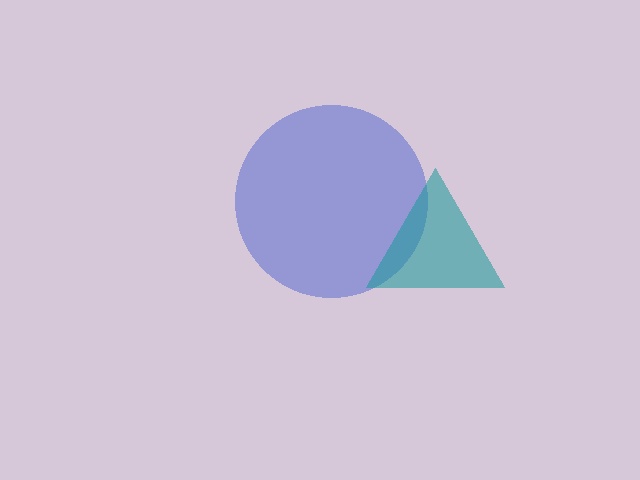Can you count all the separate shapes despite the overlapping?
Yes, there are 2 separate shapes.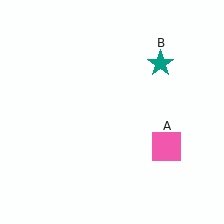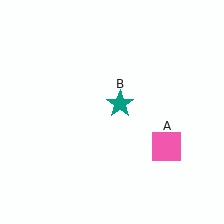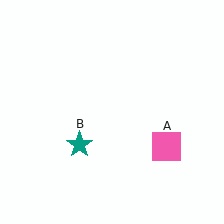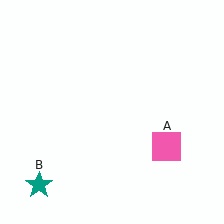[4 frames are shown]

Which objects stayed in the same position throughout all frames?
Pink square (object A) remained stationary.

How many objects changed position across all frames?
1 object changed position: teal star (object B).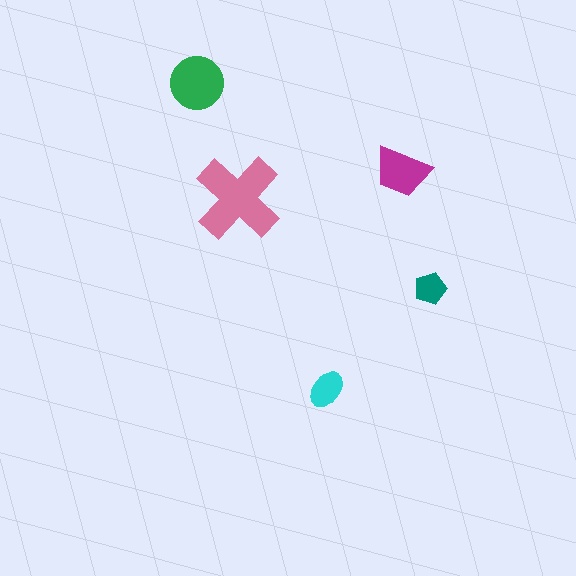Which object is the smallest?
The teal pentagon.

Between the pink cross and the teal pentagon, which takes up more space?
The pink cross.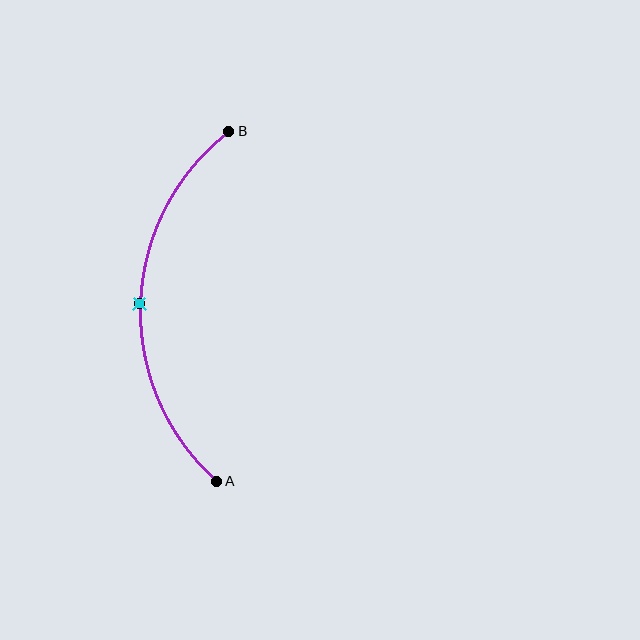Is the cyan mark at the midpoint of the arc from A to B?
Yes. The cyan mark lies on the arc at equal arc-length from both A and B — it is the arc midpoint.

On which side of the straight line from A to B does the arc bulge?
The arc bulges to the left of the straight line connecting A and B.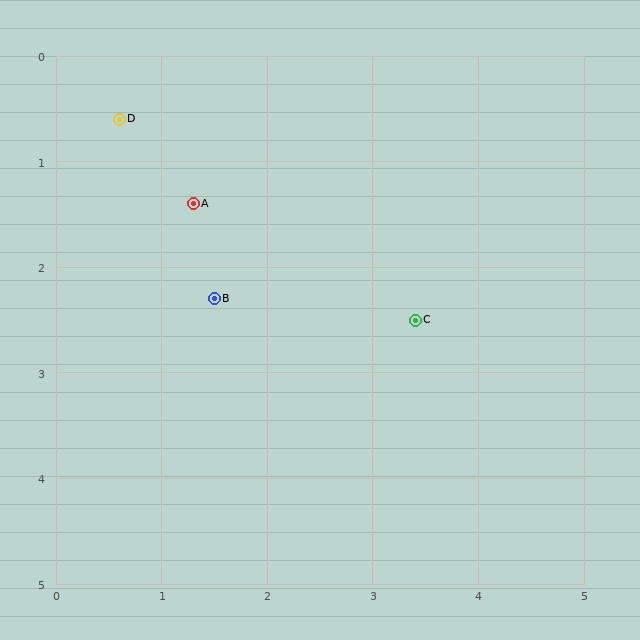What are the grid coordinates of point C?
Point C is at approximately (3.4, 2.5).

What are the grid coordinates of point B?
Point B is at approximately (1.5, 2.3).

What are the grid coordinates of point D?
Point D is at approximately (0.6, 0.6).